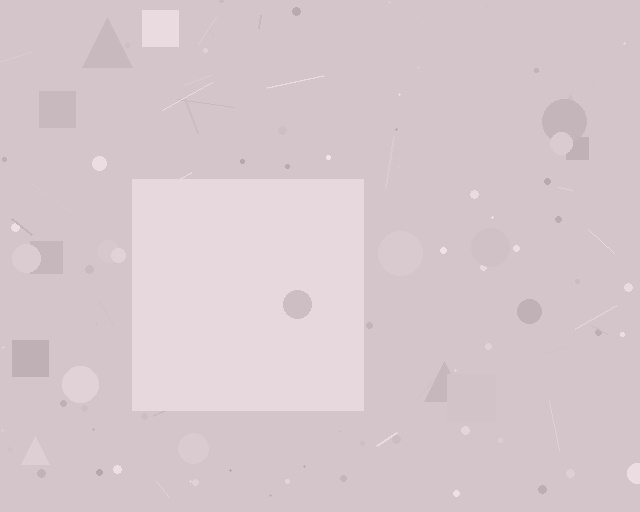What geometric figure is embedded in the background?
A square is embedded in the background.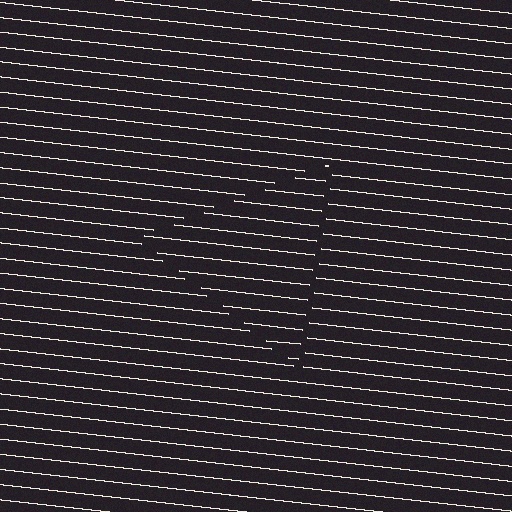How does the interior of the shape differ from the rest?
The interior of the shape contains the same grating, shifted by half a period — the contour is defined by the phase discontinuity where line-ends from the inner and outer gratings abut.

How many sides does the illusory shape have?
3 sides — the line-ends trace a triangle.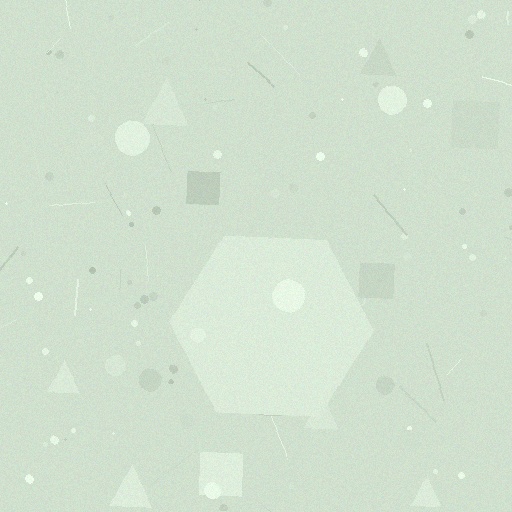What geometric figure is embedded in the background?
A hexagon is embedded in the background.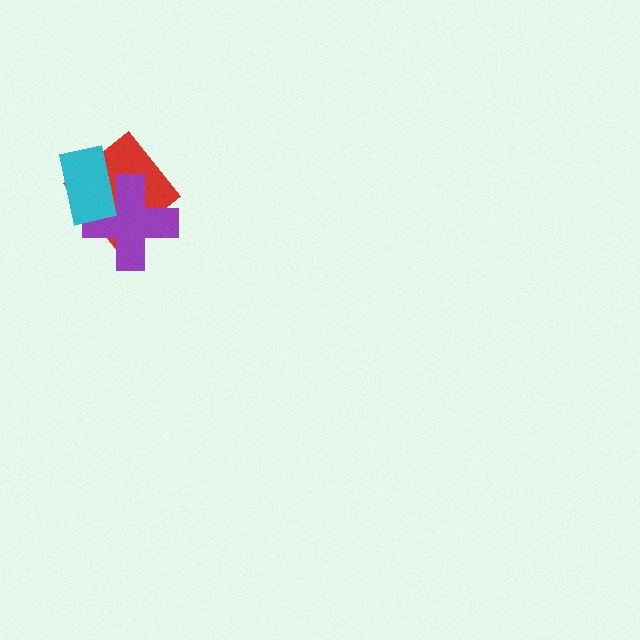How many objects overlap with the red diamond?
2 objects overlap with the red diamond.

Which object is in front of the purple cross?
The cyan rectangle is in front of the purple cross.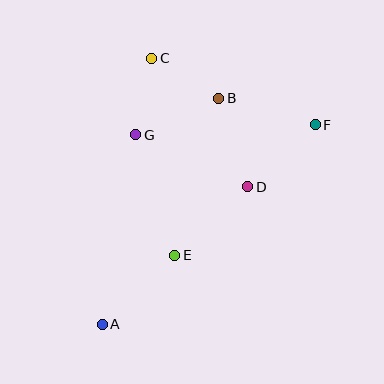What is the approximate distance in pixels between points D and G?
The distance between D and G is approximately 124 pixels.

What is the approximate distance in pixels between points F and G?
The distance between F and G is approximately 180 pixels.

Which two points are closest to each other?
Points C and G are closest to each other.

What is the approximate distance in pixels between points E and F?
The distance between E and F is approximately 192 pixels.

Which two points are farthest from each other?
Points A and F are farthest from each other.